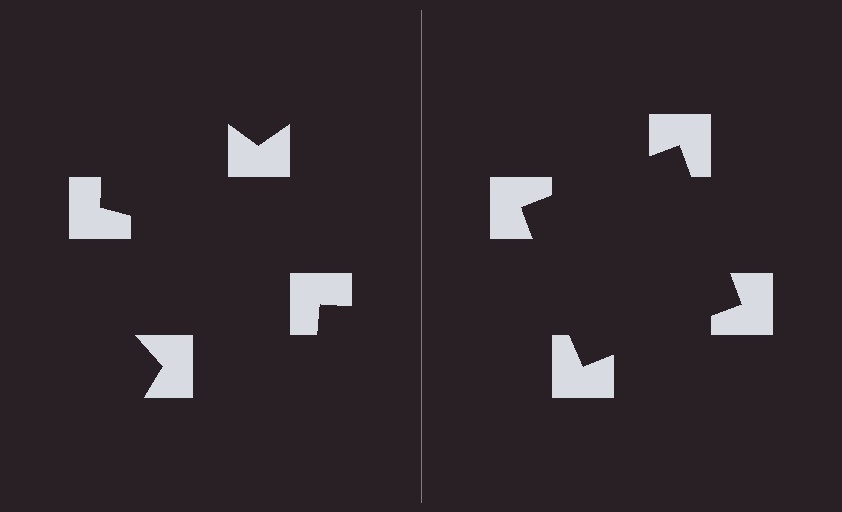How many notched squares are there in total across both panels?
8 — 4 on each side.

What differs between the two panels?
The notched squares are positioned identically on both sides; only the wedge orientations differ. On the right they align to a square; on the left they are misaligned.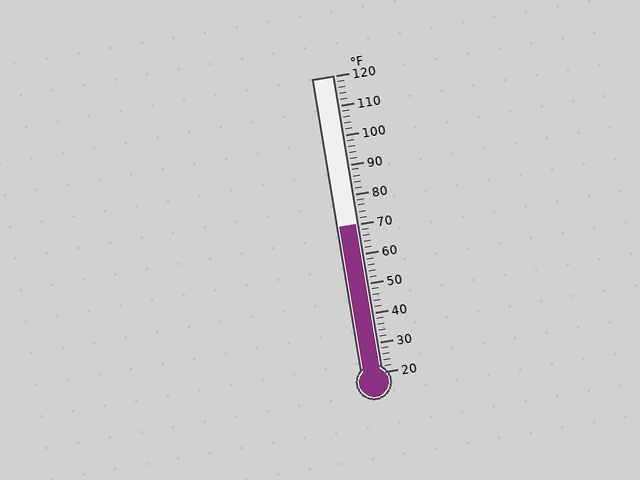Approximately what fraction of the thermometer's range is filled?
The thermometer is filled to approximately 50% of its range.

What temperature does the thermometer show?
The thermometer shows approximately 70°F.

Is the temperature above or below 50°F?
The temperature is above 50°F.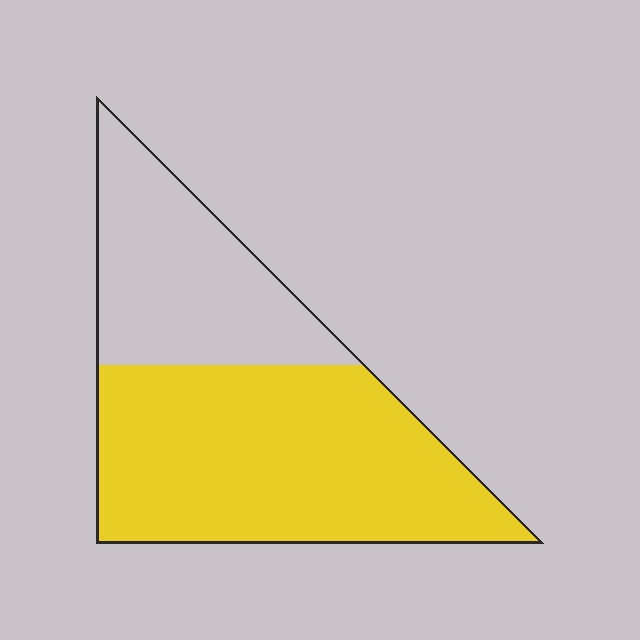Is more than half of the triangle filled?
Yes.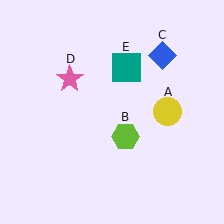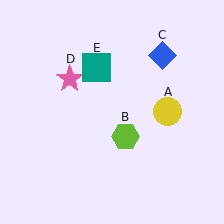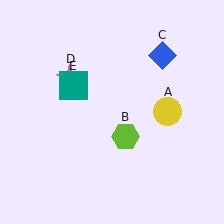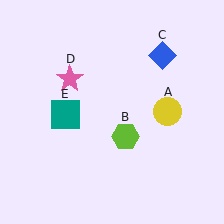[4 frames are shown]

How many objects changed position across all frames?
1 object changed position: teal square (object E).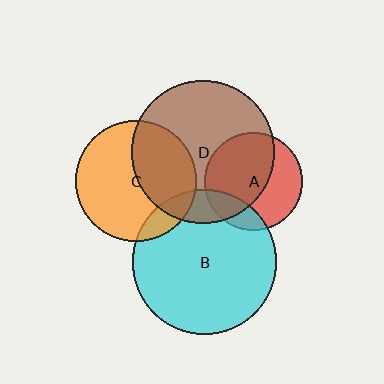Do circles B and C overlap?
Yes.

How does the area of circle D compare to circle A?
Approximately 2.1 times.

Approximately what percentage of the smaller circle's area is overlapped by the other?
Approximately 10%.